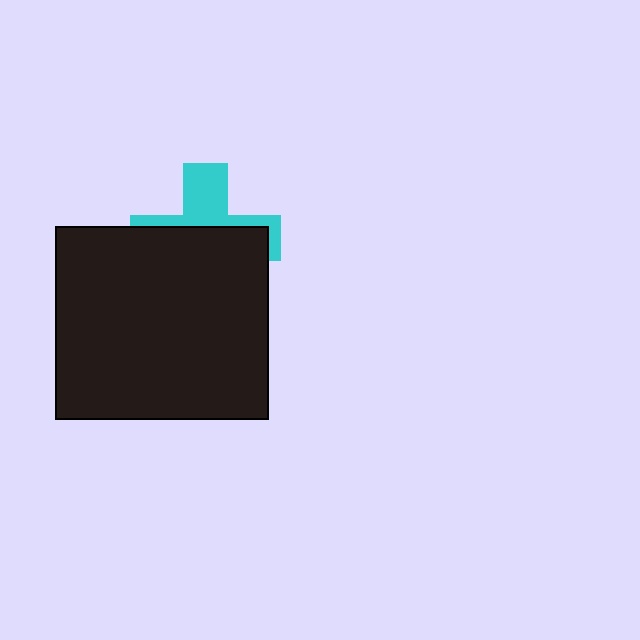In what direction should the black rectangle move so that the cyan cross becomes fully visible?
The black rectangle should move down. That is the shortest direction to clear the overlap and leave the cyan cross fully visible.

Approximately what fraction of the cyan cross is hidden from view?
Roughly 63% of the cyan cross is hidden behind the black rectangle.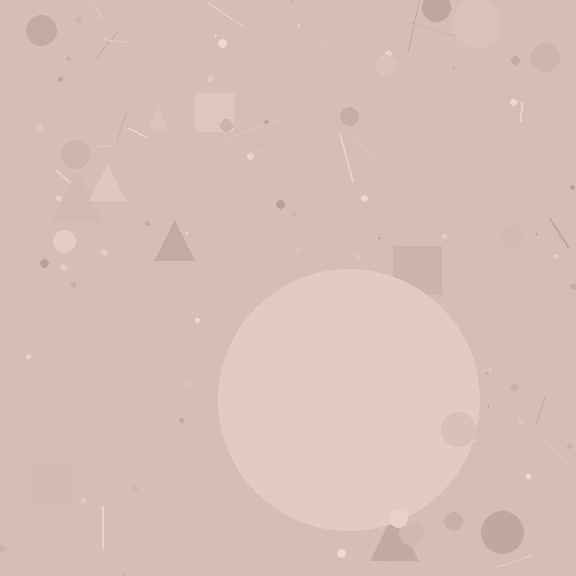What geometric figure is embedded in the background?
A circle is embedded in the background.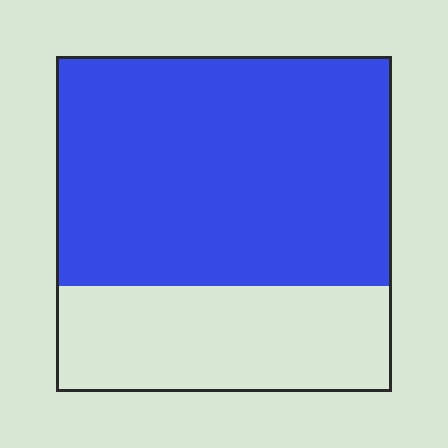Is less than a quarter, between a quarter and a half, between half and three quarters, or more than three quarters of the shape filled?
Between half and three quarters.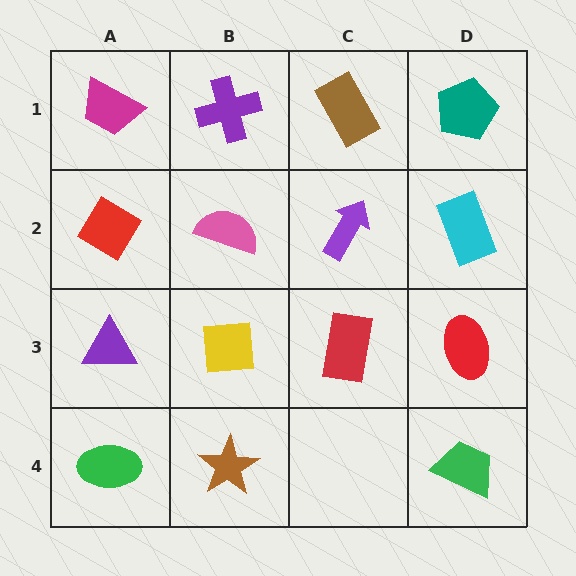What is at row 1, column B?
A purple cross.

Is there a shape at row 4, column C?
No, that cell is empty.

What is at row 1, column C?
A brown rectangle.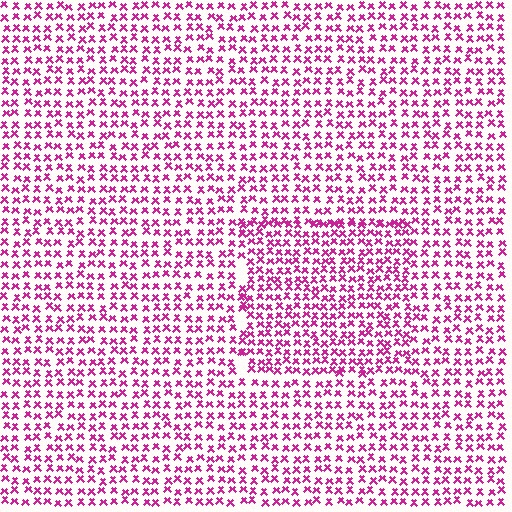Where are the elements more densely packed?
The elements are more densely packed inside the rectangle boundary.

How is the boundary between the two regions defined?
The boundary is defined by a change in element density (approximately 1.4x ratio). All elements are the same color, size, and shape.